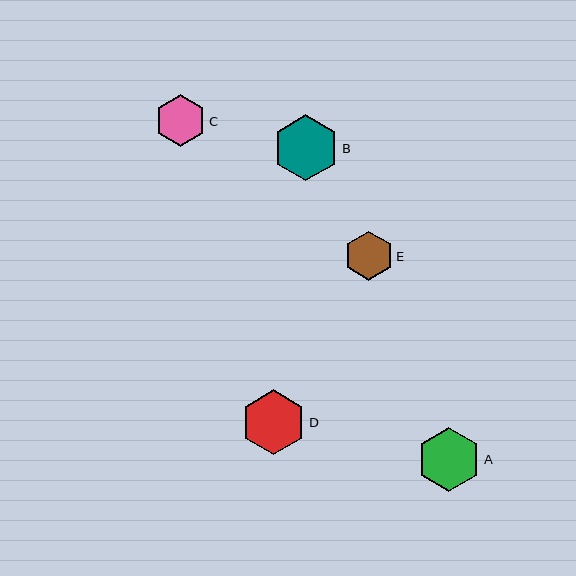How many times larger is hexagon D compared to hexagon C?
Hexagon D is approximately 1.3 times the size of hexagon C.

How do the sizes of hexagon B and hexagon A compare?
Hexagon B and hexagon A are approximately the same size.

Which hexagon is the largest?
Hexagon B is the largest with a size of approximately 66 pixels.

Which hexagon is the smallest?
Hexagon E is the smallest with a size of approximately 49 pixels.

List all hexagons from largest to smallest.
From largest to smallest: B, D, A, C, E.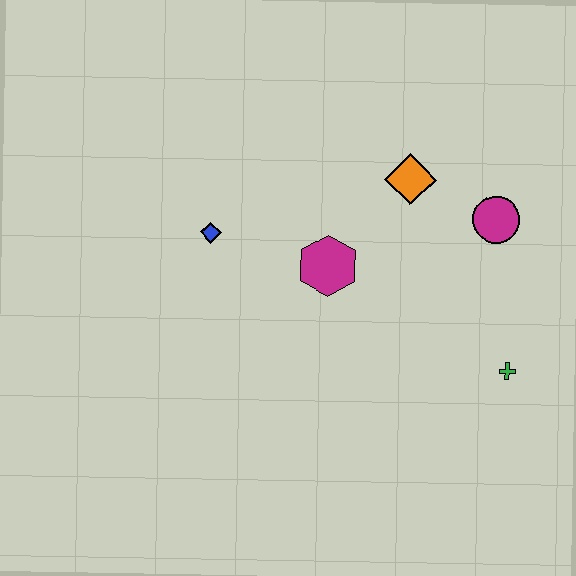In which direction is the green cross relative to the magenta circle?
The green cross is below the magenta circle.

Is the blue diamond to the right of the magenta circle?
No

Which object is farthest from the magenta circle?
The blue diamond is farthest from the magenta circle.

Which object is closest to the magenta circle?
The orange diamond is closest to the magenta circle.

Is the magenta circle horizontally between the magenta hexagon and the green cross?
Yes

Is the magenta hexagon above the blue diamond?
No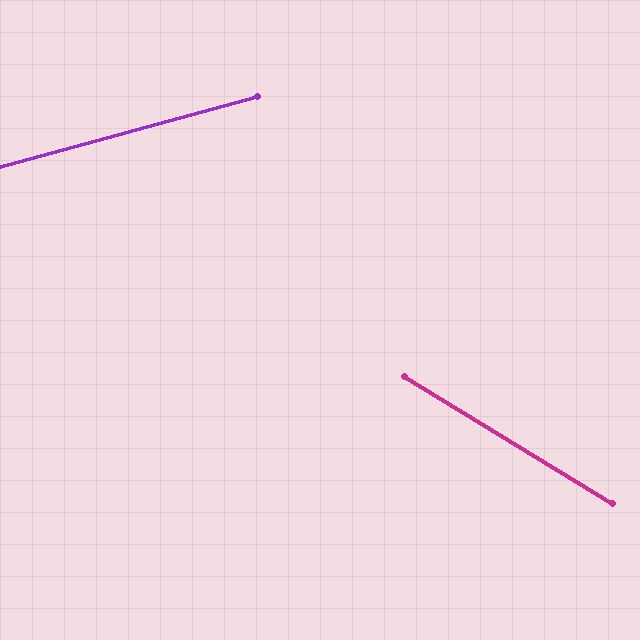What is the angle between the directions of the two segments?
Approximately 47 degrees.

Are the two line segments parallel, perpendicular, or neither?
Neither parallel nor perpendicular — they differ by about 47°.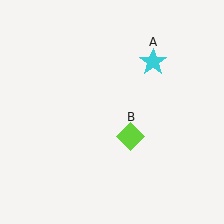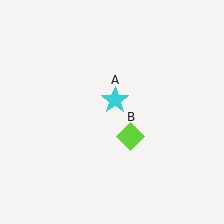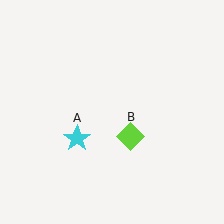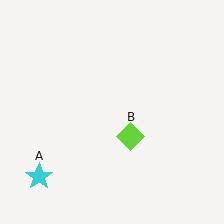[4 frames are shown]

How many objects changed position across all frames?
1 object changed position: cyan star (object A).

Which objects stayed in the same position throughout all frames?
Lime diamond (object B) remained stationary.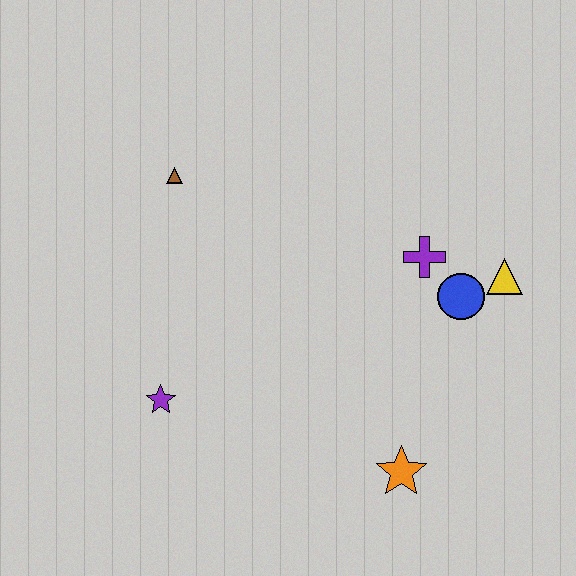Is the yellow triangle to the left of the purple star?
No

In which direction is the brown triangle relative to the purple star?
The brown triangle is above the purple star.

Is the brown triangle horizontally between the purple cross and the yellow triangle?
No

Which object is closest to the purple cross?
The blue circle is closest to the purple cross.